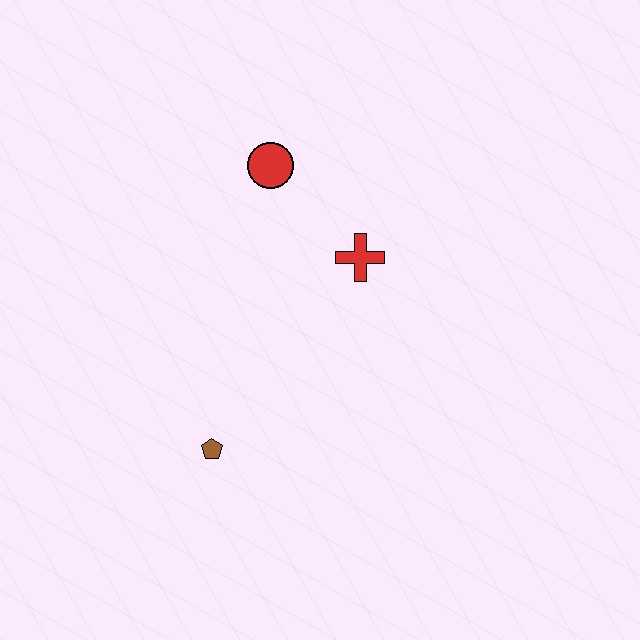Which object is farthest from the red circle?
The brown pentagon is farthest from the red circle.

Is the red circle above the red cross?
Yes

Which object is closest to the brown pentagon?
The red cross is closest to the brown pentagon.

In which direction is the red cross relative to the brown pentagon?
The red cross is above the brown pentagon.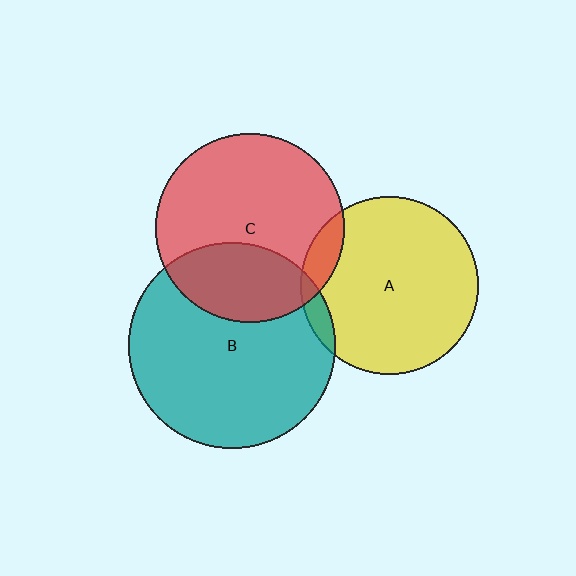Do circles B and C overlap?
Yes.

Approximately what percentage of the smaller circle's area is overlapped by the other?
Approximately 30%.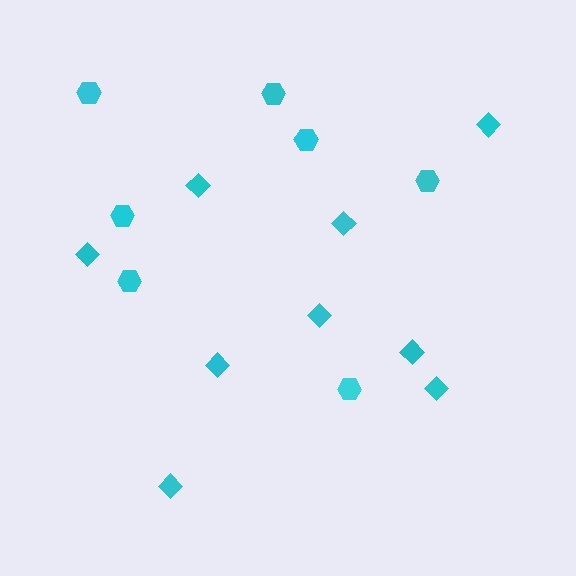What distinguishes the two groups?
There are 2 groups: one group of hexagons (7) and one group of diamonds (9).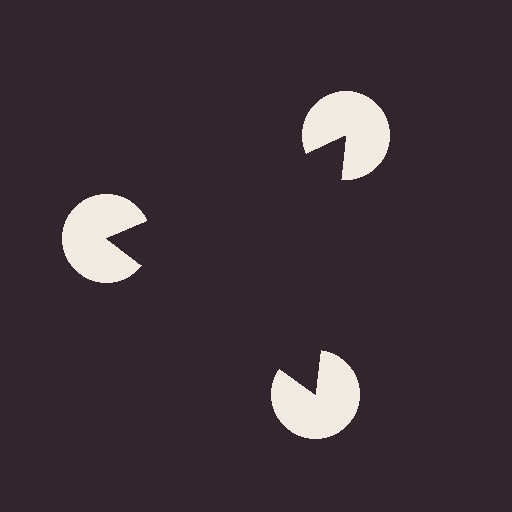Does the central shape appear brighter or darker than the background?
It typically appears slightly darker than the background, even though no actual brightness change is drawn.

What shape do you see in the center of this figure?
An illusory triangle — its edges are inferred from the aligned wedge cuts in the pac-man discs, not physically drawn.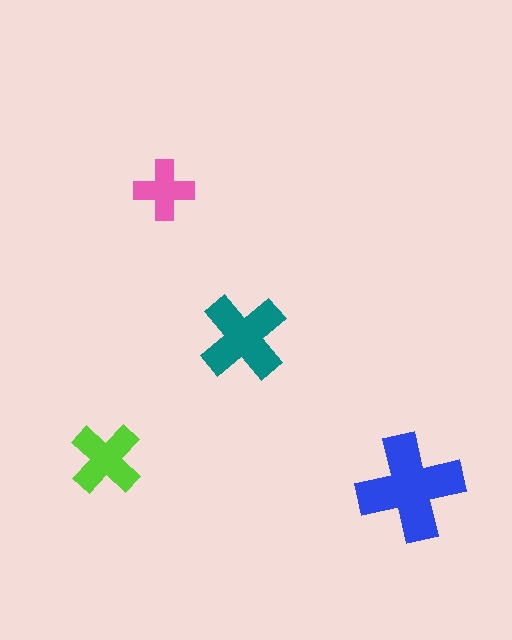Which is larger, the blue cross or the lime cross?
The blue one.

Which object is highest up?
The pink cross is topmost.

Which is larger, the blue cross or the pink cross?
The blue one.